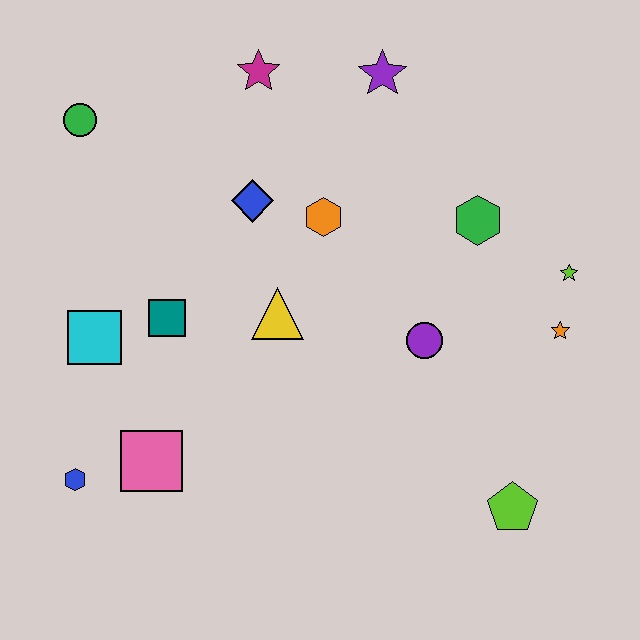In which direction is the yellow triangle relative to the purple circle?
The yellow triangle is to the left of the purple circle.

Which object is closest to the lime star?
The orange star is closest to the lime star.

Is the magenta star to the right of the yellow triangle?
No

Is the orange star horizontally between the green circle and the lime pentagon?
No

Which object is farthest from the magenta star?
The lime pentagon is farthest from the magenta star.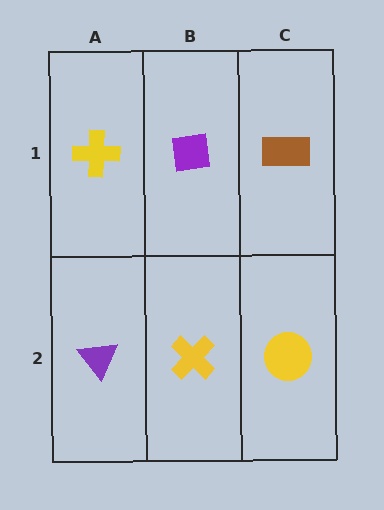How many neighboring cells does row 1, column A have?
2.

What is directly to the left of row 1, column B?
A yellow cross.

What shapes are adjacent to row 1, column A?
A purple triangle (row 2, column A), a purple square (row 1, column B).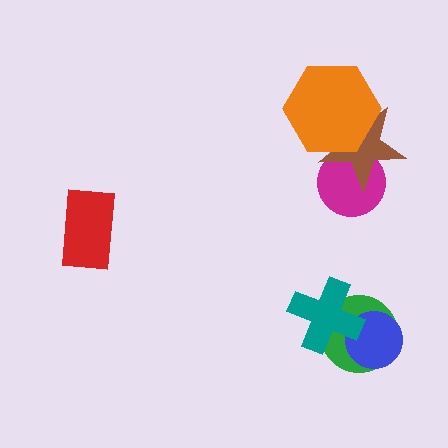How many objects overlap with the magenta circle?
1 object overlaps with the magenta circle.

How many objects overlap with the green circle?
2 objects overlap with the green circle.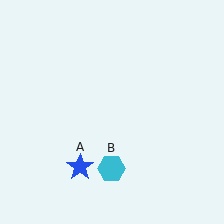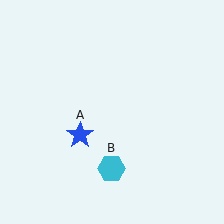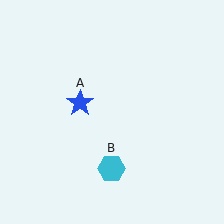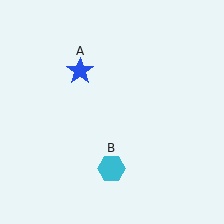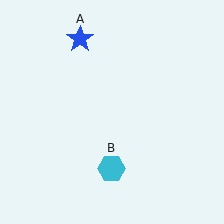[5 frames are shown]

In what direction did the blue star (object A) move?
The blue star (object A) moved up.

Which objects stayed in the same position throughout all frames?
Cyan hexagon (object B) remained stationary.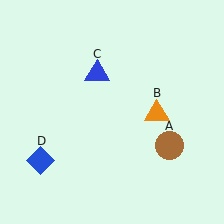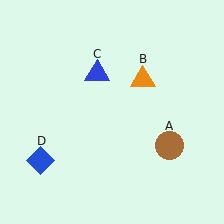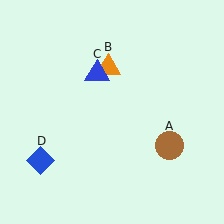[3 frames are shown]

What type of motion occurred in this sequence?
The orange triangle (object B) rotated counterclockwise around the center of the scene.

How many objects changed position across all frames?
1 object changed position: orange triangle (object B).